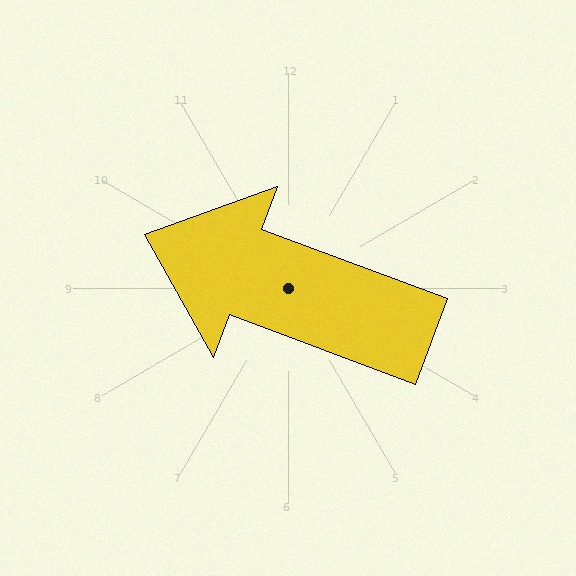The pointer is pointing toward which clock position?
Roughly 10 o'clock.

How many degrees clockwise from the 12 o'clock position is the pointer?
Approximately 290 degrees.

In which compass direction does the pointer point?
West.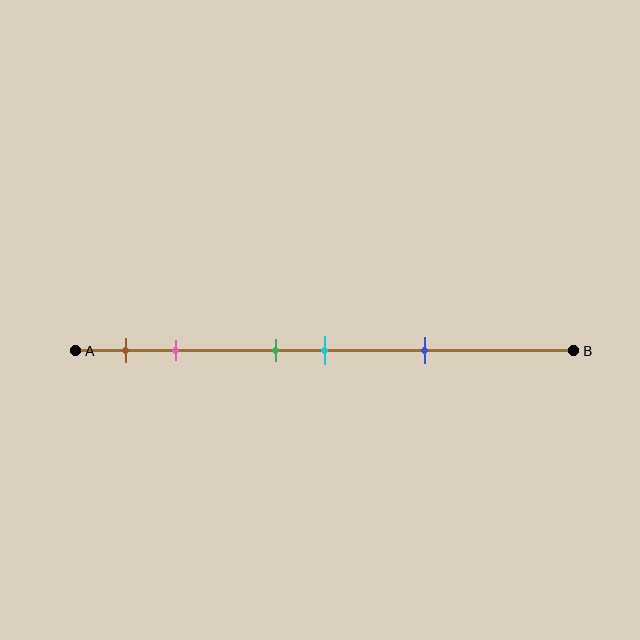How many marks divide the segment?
There are 5 marks dividing the segment.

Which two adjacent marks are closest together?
The green and cyan marks are the closest adjacent pair.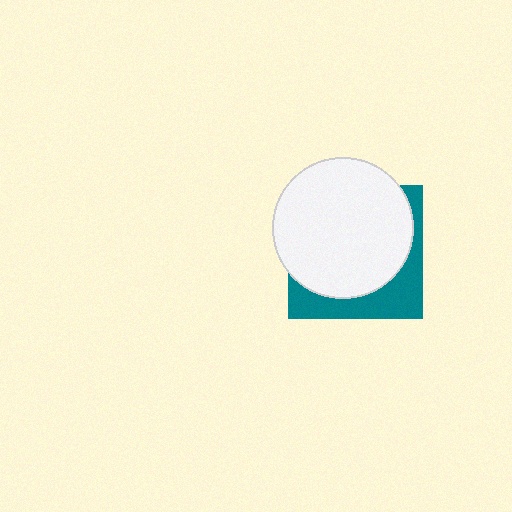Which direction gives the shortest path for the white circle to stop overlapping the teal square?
Moving toward the upper-left gives the shortest separation.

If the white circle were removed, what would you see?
You would see the complete teal square.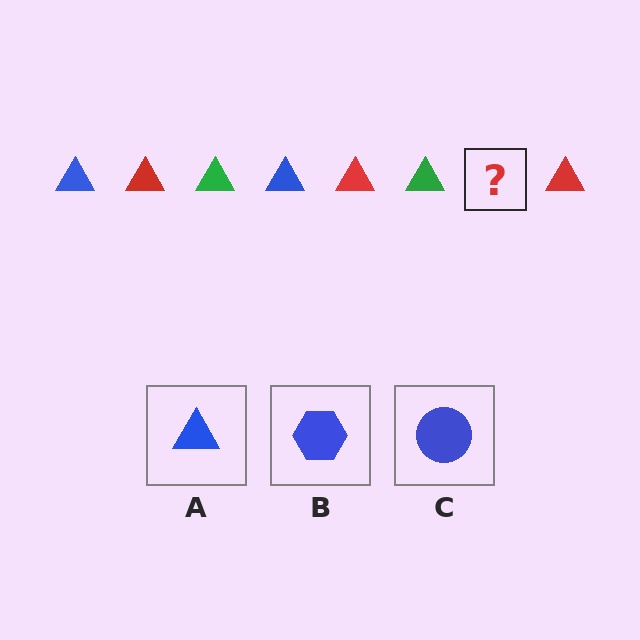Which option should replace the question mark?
Option A.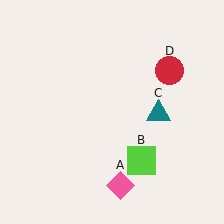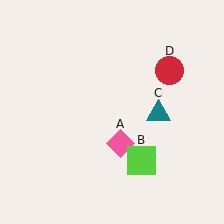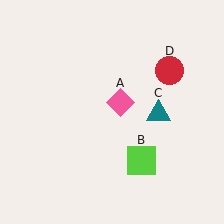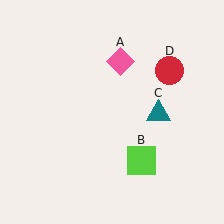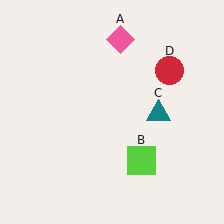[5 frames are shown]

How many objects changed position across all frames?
1 object changed position: pink diamond (object A).